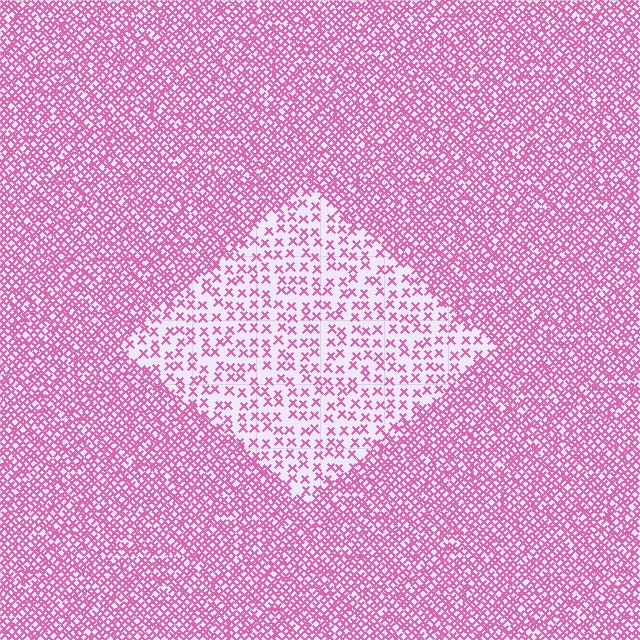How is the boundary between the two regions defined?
The boundary is defined by a change in element density (approximately 2.7x ratio). All elements are the same color, size, and shape.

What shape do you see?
I see a diamond.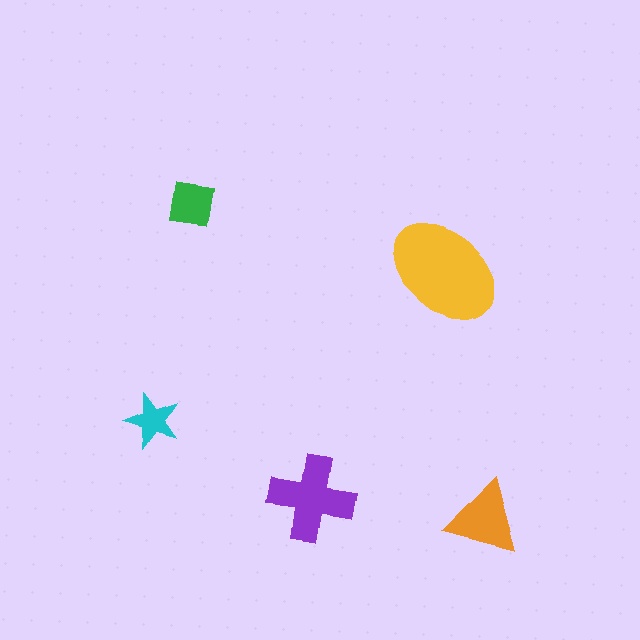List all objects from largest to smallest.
The yellow ellipse, the purple cross, the orange triangle, the green square, the cyan star.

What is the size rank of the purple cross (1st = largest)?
2nd.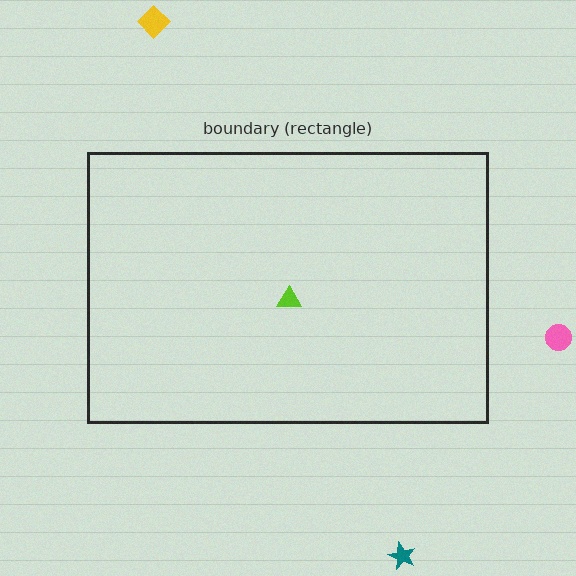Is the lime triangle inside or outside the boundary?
Inside.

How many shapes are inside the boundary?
1 inside, 3 outside.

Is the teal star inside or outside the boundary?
Outside.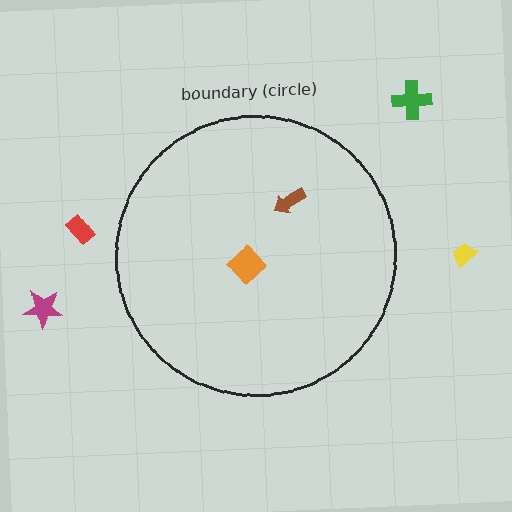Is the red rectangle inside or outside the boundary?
Outside.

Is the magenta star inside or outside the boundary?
Outside.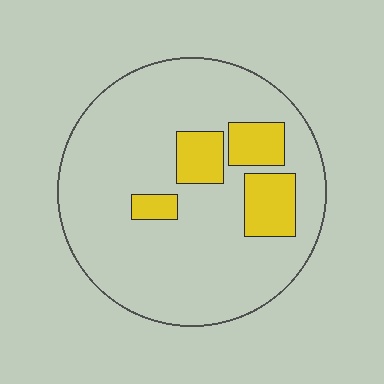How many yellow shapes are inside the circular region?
4.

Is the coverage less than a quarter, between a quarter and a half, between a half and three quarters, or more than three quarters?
Less than a quarter.